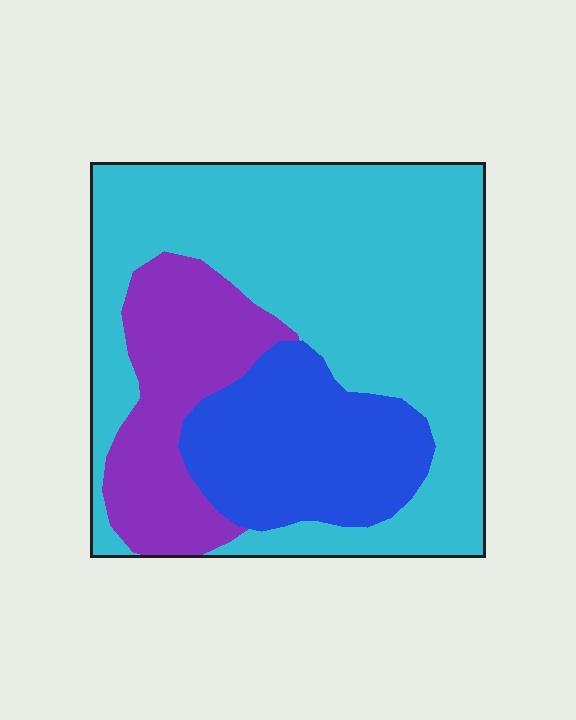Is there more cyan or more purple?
Cyan.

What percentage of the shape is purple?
Purple takes up between a sixth and a third of the shape.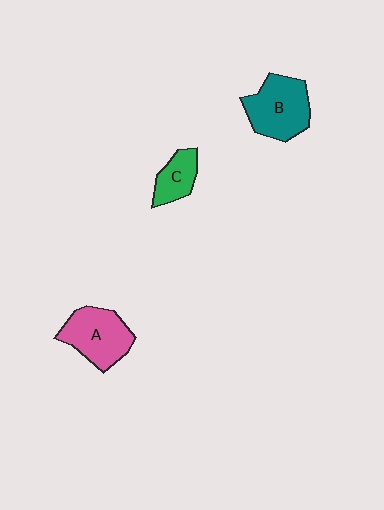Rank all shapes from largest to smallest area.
From largest to smallest: B (teal), A (pink), C (green).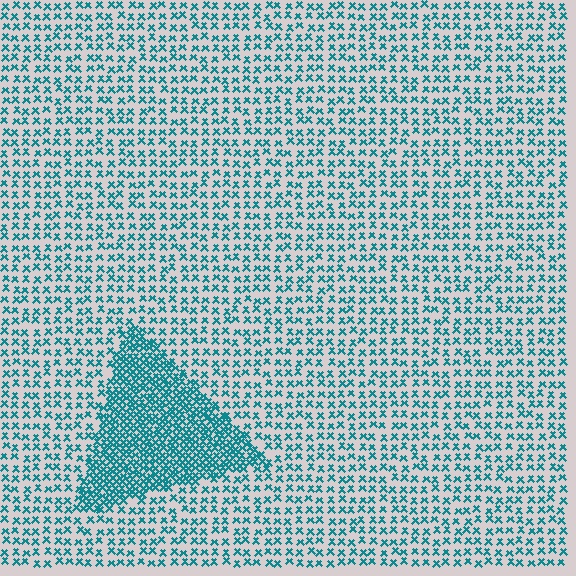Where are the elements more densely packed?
The elements are more densely packed inside the triangle boundary.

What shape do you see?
I see a triangle.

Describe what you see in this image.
The image contains small teal elements arranged at two different densities. A triangle-shaped region is visible where the elements are more densely packed than the surrounding area.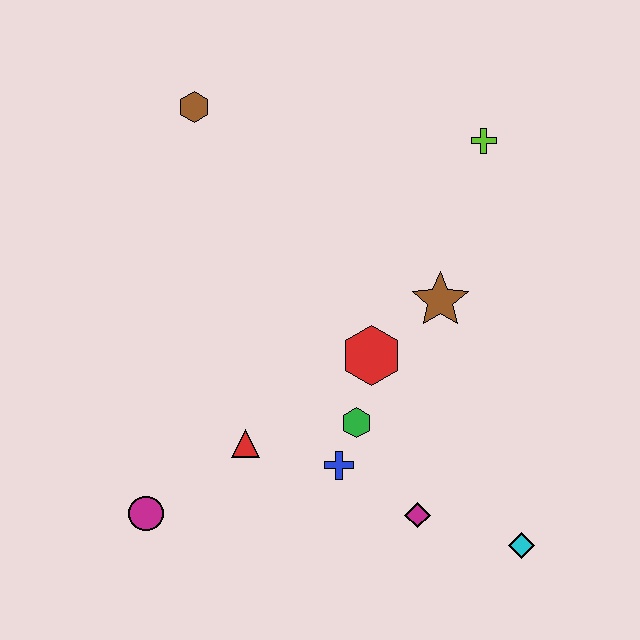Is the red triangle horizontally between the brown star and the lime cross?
No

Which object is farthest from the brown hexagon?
The cyan diamond is farthest from the brown hexagon.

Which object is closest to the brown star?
The red hexagon is closest to the brown star.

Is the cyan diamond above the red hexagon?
No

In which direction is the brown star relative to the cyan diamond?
The brown star is above the cyan diamond.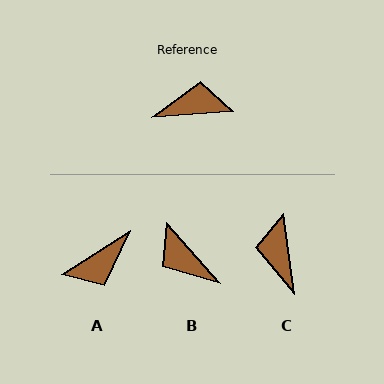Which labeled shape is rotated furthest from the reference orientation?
A, about 151 degrees away.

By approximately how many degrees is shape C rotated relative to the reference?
Approximately 94 degrees counter-clockwise.